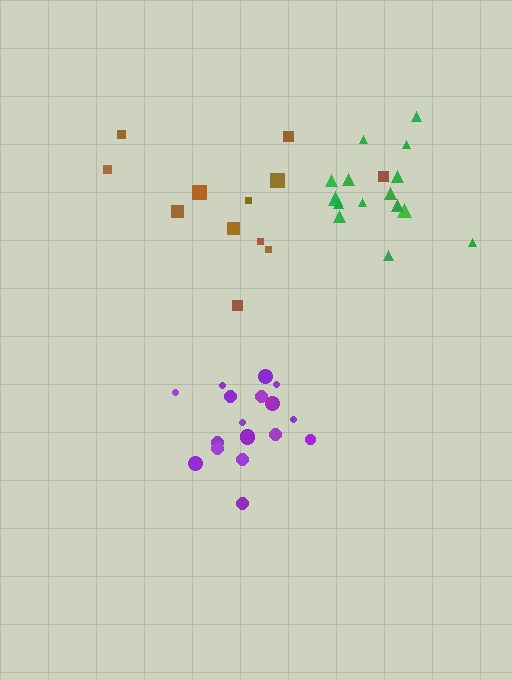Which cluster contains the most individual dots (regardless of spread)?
Purple (18).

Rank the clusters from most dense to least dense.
purple, green, brown.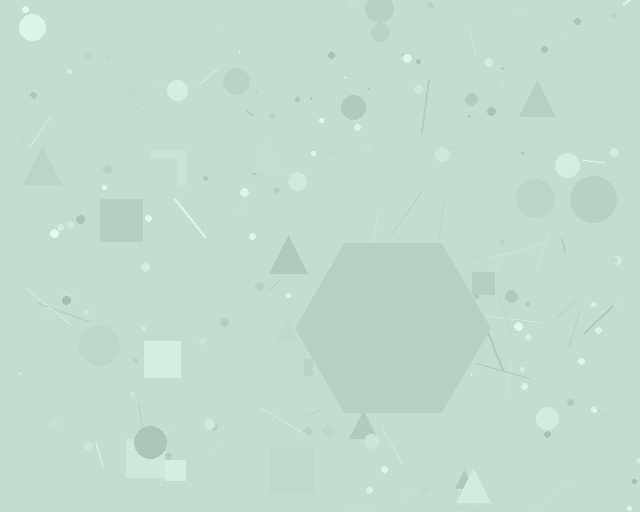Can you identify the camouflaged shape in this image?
The camouflaged shape is a hexagon.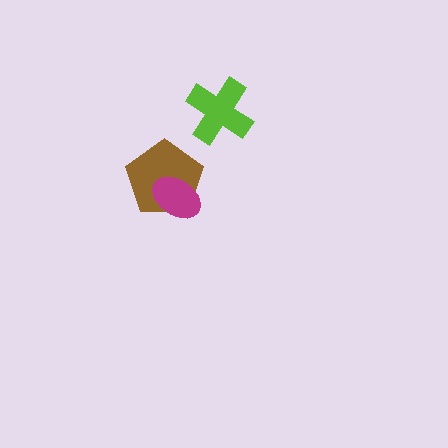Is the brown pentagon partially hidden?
Yes, it is partially covered by another shape.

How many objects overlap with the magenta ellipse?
1 object overlaps with the magenta ellipse.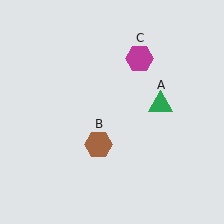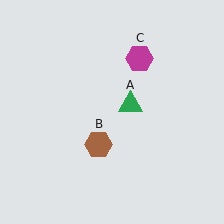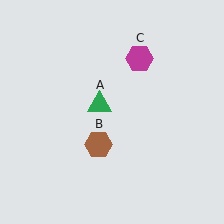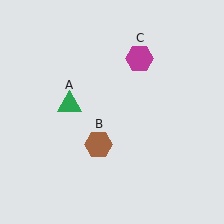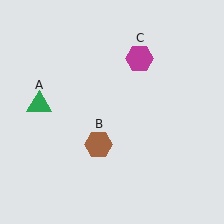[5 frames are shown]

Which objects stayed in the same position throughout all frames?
Brown hexagon (object B) and magenta hexagon (object C) remained stationary.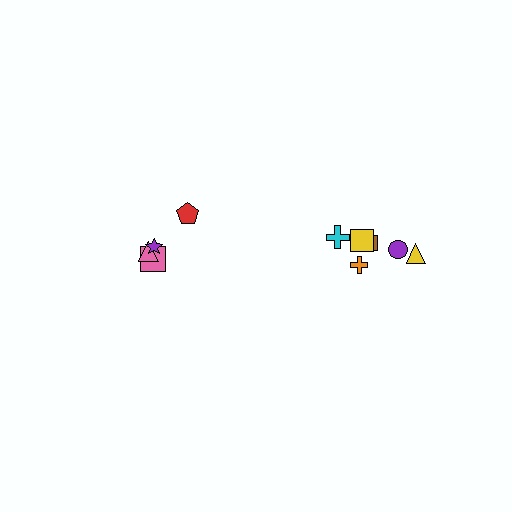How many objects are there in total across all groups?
There are 10 objects.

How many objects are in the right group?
There are 6 objects.